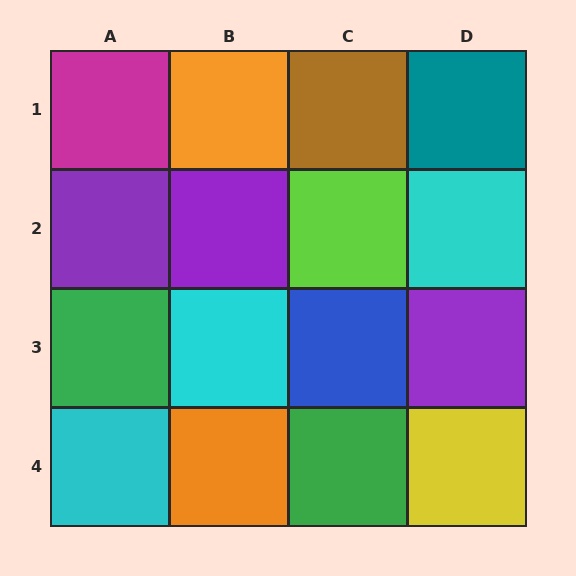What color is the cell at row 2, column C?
Lime.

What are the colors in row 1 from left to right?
Magenta, orange, brown, teal.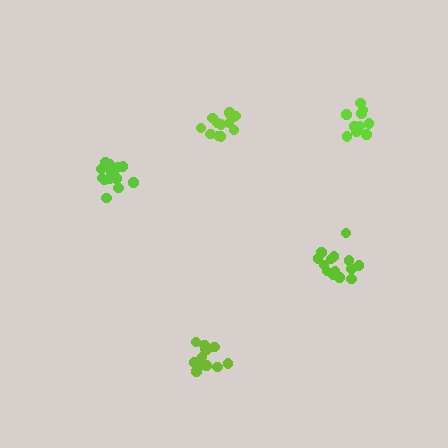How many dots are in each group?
Group 1: 13 dots, Group 2: 18 dots, Group 3: 15 dots, Group 4: 14 dots, Group 5: 12 dots (72 total).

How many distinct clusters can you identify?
There are 5 distinct clusters.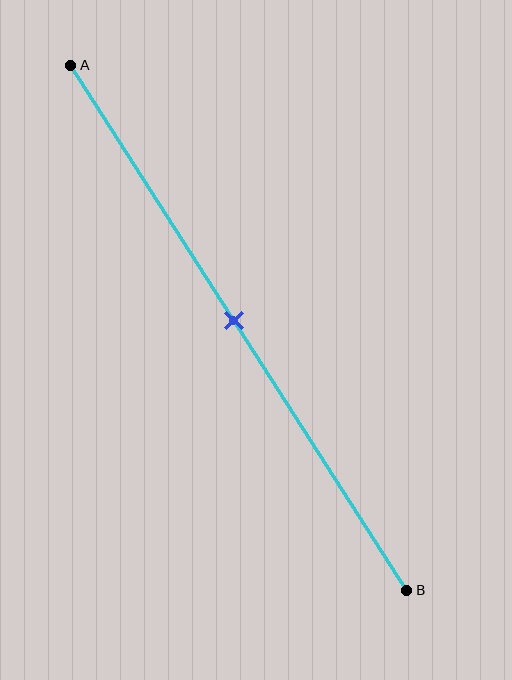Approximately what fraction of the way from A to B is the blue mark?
The blue mark is approximately 50% of the way from A to B.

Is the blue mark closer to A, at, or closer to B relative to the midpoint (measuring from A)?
The blue mark is approximately at the midpoint of segment AB.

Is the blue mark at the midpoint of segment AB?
Yes, the mark is approximately at the midpoint.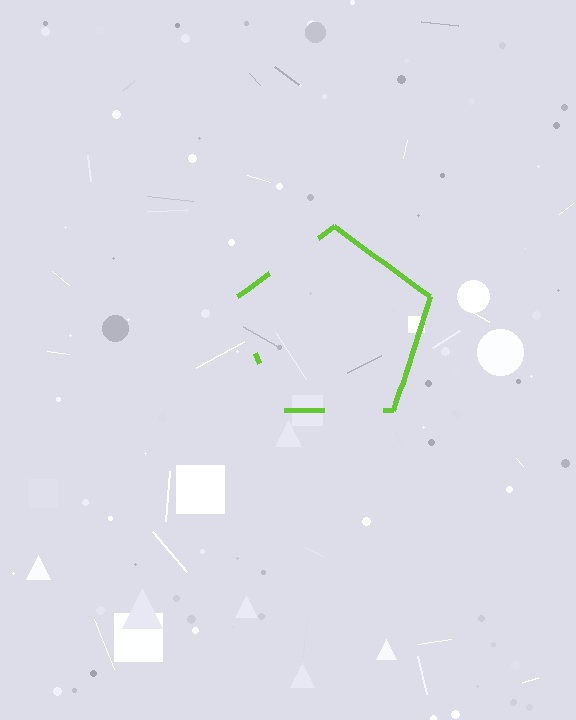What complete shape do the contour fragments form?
The contour fragments form a pentagon.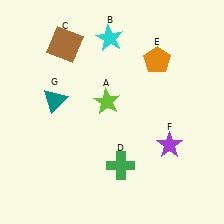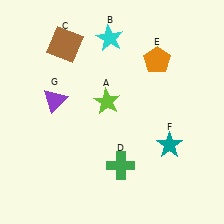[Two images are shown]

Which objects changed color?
F changed from purple to teal. G changed from teal to purple.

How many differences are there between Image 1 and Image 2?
There are 2 differences between the two images.